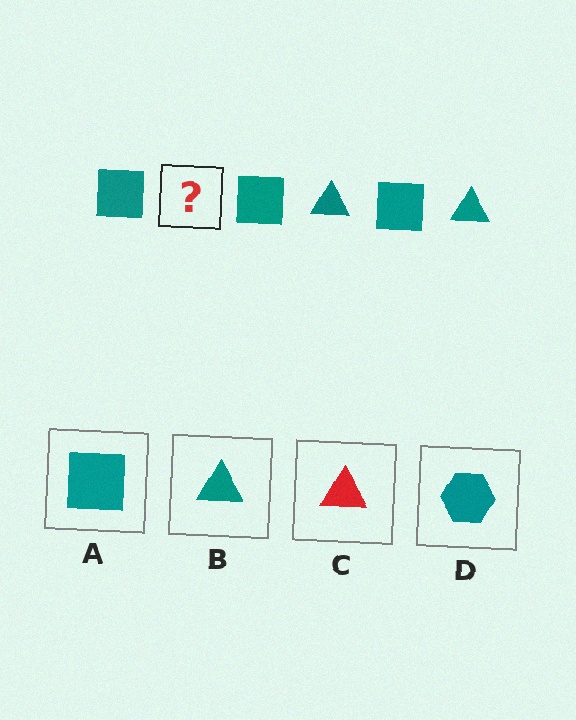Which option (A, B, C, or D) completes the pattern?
B.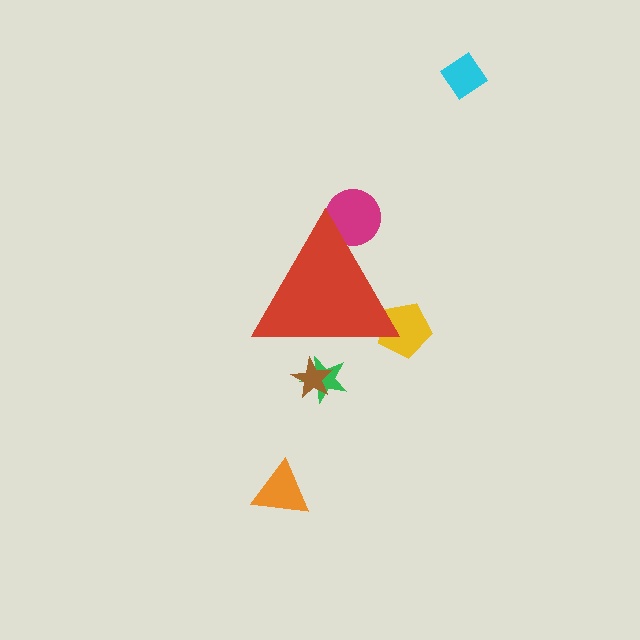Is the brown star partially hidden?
Yes, the brown star is partially hidden behind the red triangle.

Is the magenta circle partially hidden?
Yes, the magenta circle is partially hidden behind the red triangle.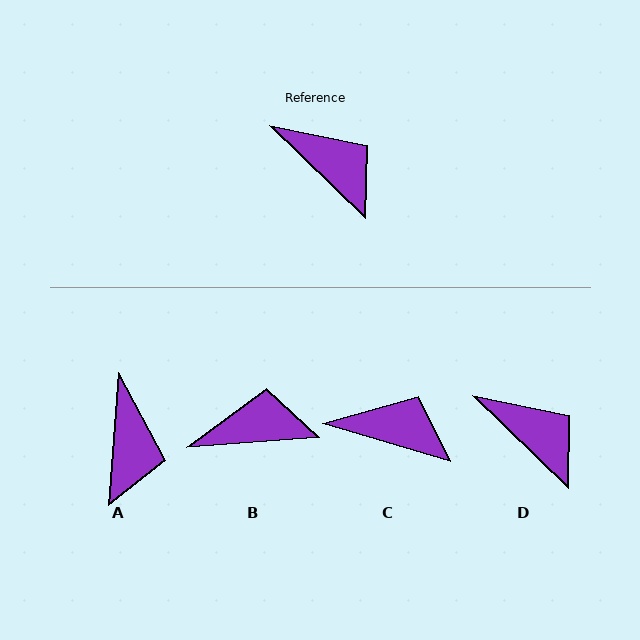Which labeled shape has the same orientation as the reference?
D.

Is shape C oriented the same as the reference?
No, it is off by about 28 degrees.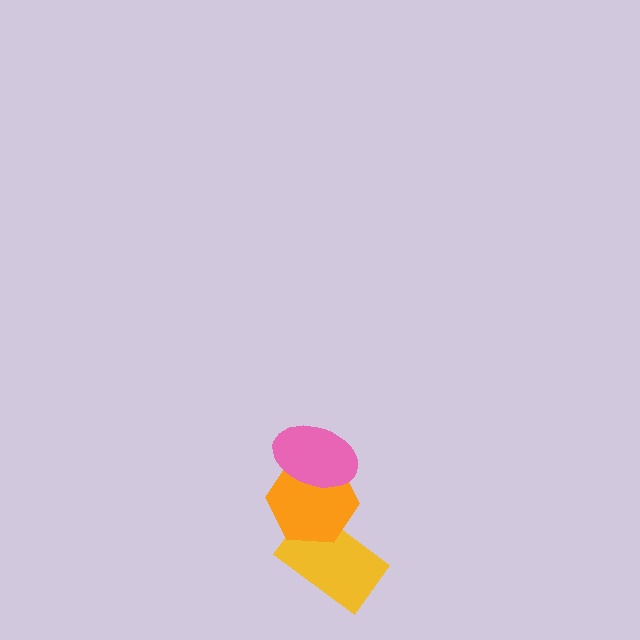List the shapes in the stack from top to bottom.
From top to bottom: the pink ellipse, the orange hexagon, the yellow rectangle.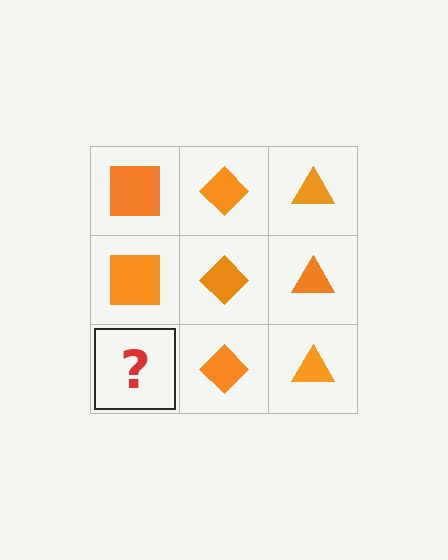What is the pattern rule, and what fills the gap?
The rule is that each column has a consistent shape. The gap should be filled with an orange square.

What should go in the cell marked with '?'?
The missing cell should contain an orange square.